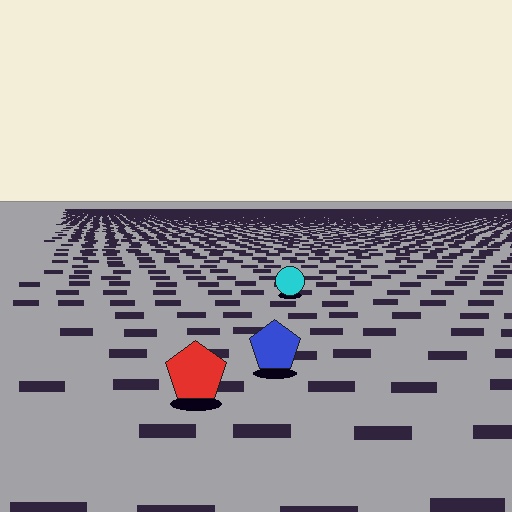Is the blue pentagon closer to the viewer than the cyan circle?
Yes. The blue pentagon is closer — you can tell from the texture gradient: the ground texture is coarser near it.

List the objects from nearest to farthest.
From nearest to farthest: the red pentagon, the blue pentagon, the cyan circle.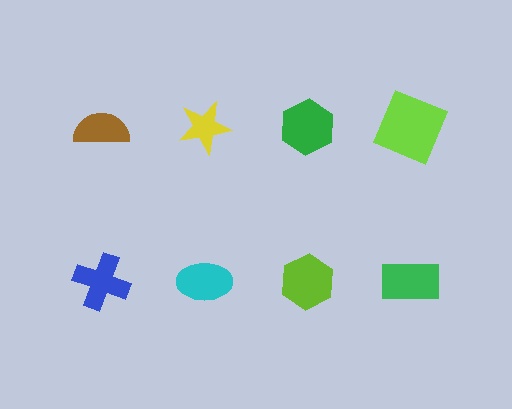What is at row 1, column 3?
A green hexagon.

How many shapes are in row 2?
4 shapes.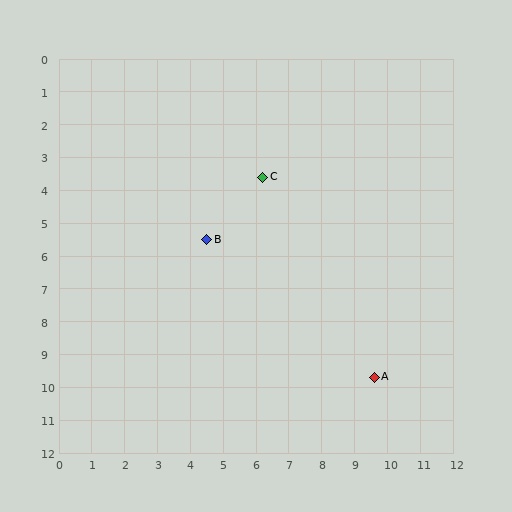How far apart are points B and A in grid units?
Points B and A are about 6.6 grid units apart.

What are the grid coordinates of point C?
Point C is at approximately (6.2, 3.6).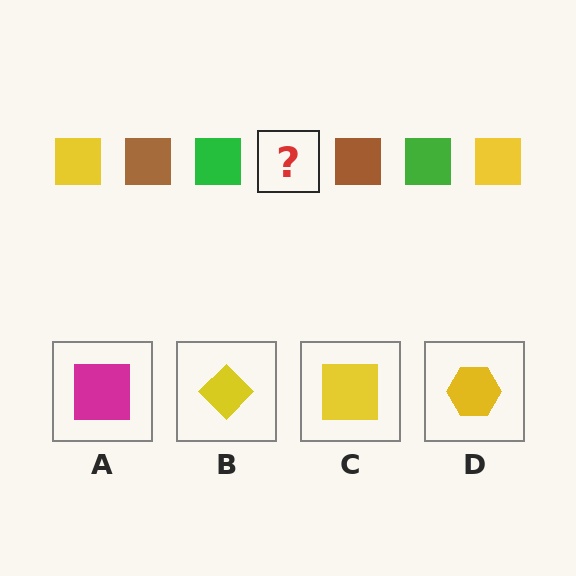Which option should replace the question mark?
Option C.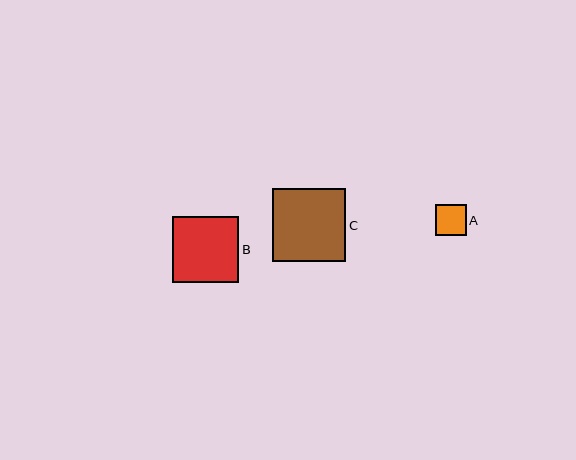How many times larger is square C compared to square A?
Square C is approximately 2.4 times the size of square A.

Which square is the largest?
Square C is the largest with a size of approximately 73 pixels.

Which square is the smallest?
Square A is the smallest with a size of approximately 31 pixels.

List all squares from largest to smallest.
From largest to smallest: C, B, A.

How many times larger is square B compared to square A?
Square B is approximately 2.2 times the size of square A.